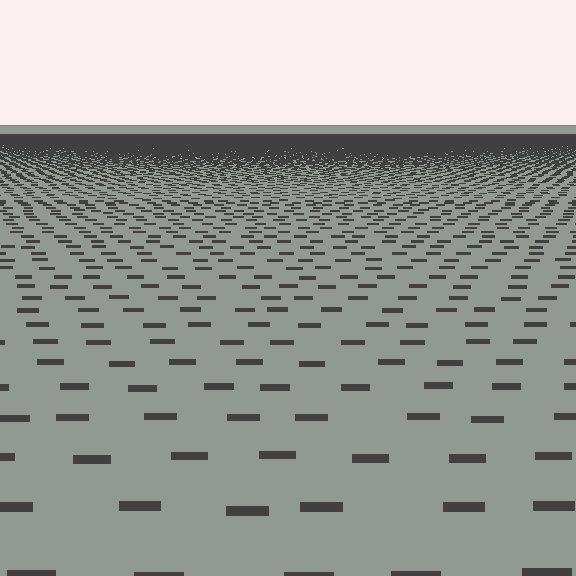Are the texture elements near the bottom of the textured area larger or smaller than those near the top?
Larger. Near the bottom, elements are closer to the viewer and appear at a bigger on-screen size.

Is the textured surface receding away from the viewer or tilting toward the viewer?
The surface is receding away from the viewer. Texture elements get smaller and denser toward the top.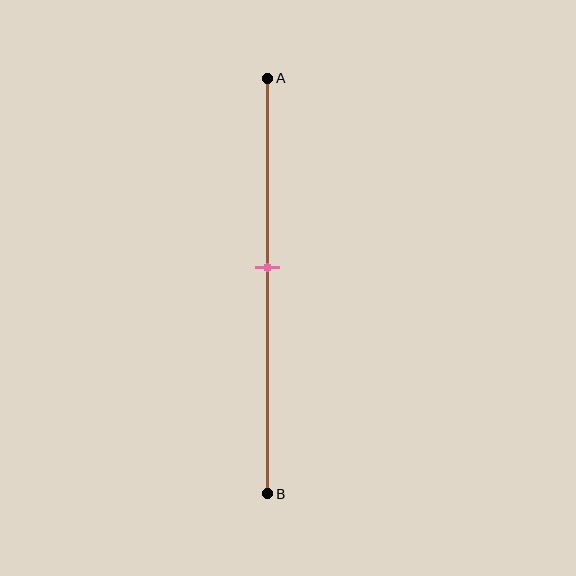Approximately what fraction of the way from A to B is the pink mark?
The pink mark is approximately 45% of the way from A to B.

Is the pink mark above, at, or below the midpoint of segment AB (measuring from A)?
The pink mark is above the midpoint of segment AB.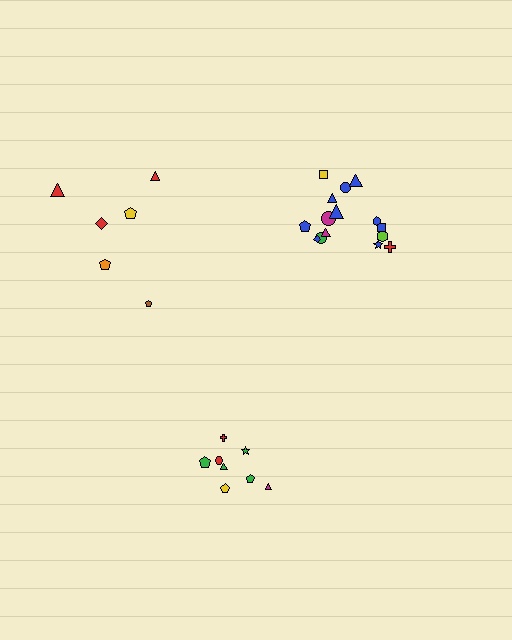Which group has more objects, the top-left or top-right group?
The top-right group.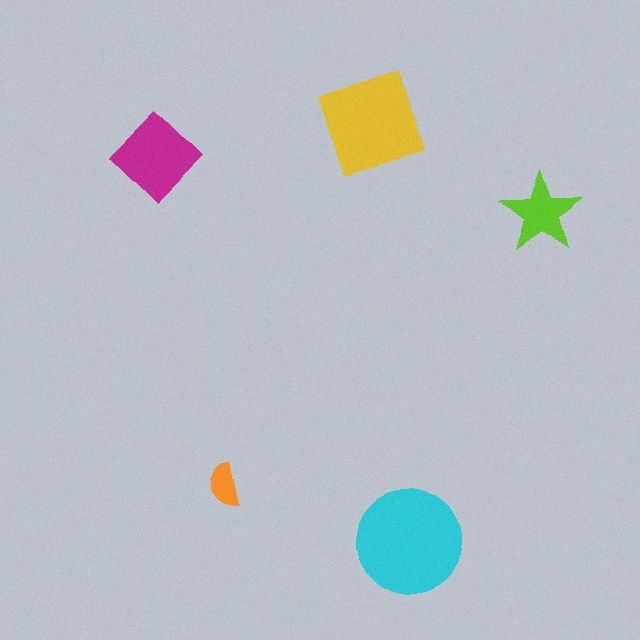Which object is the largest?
The cyan circle.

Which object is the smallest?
The orange semicircle.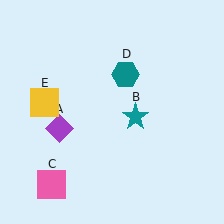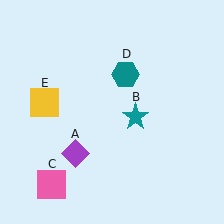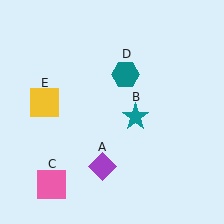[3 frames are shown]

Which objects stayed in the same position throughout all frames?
Teal star (object B) and pink square (object C) and teal hexagon (object D) and yellow square (object E) remained stationary.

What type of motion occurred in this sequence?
The purple diamond (object A) rotated counterclockwise around the center of the scene.